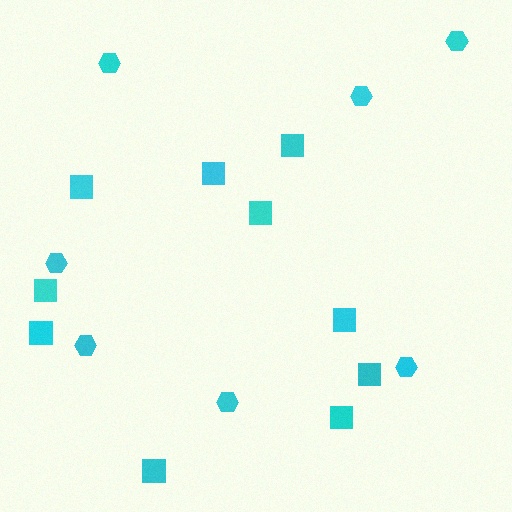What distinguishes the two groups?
There are 2 groups: one group of squares (10) and one group of hexagons (7).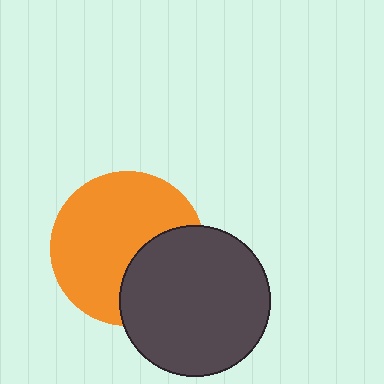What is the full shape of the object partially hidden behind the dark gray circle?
The partially hidden object is an orange circle.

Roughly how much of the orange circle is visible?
Most of it is visible (roughly 68%).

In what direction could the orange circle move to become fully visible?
The orange circle could move toward the upper-left. That would shift it out from behind the dark gray circle entirely.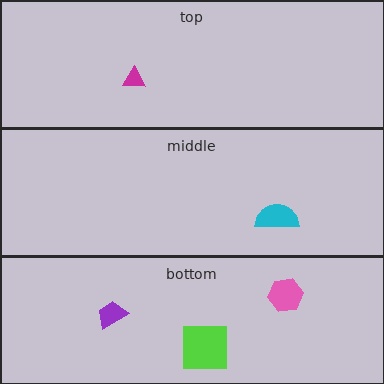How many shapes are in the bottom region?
3.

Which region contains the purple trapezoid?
The bottom region.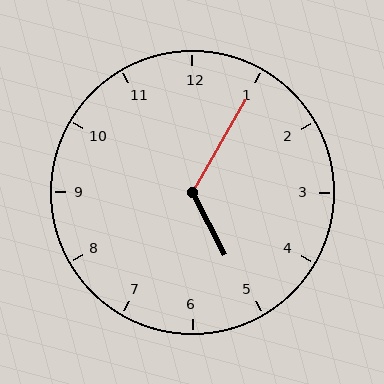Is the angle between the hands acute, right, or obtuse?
It is obtuse.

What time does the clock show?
5:05.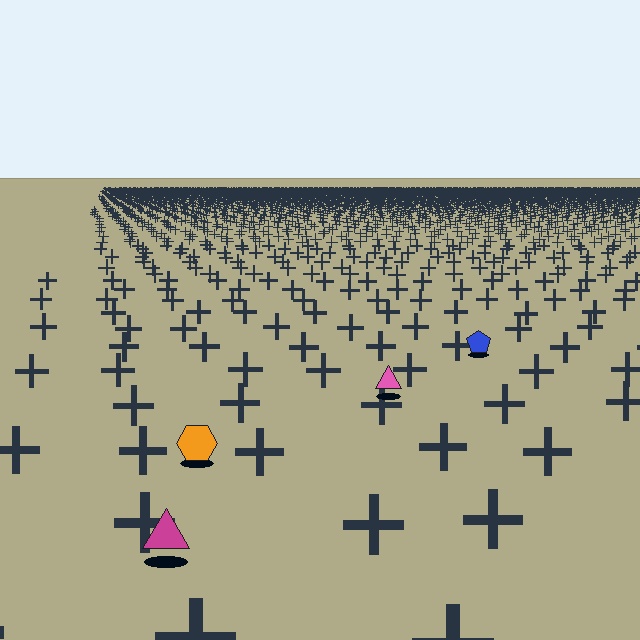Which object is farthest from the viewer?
The blue pentagon is farthest from the viewer. It appears smaller and the ground texture around it is denser.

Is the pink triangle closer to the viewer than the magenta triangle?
No. The magenta triangle is closer — you can tell from the texture gradient: the ground texture is coarser near it.